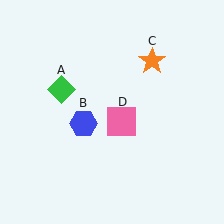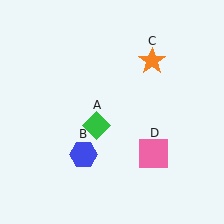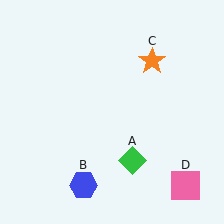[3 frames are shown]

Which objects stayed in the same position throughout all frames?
Orange star (object C) remained stationary.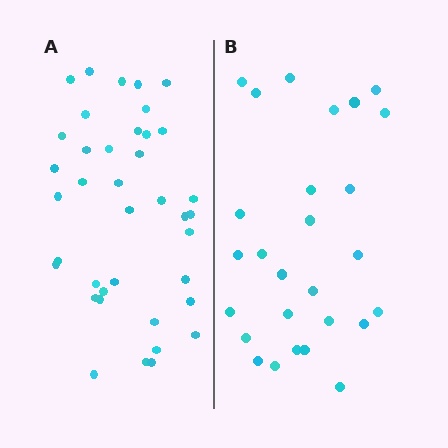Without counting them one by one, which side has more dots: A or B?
Region A (the left region) has more dots.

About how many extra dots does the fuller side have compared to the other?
Region A has roughly 12 or so more dots than region B.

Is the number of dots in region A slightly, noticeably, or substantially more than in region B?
Region A has noticeably more, but not dramatically so. The ratio is roughly 1.4 to 1.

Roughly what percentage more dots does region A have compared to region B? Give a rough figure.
About 45% more.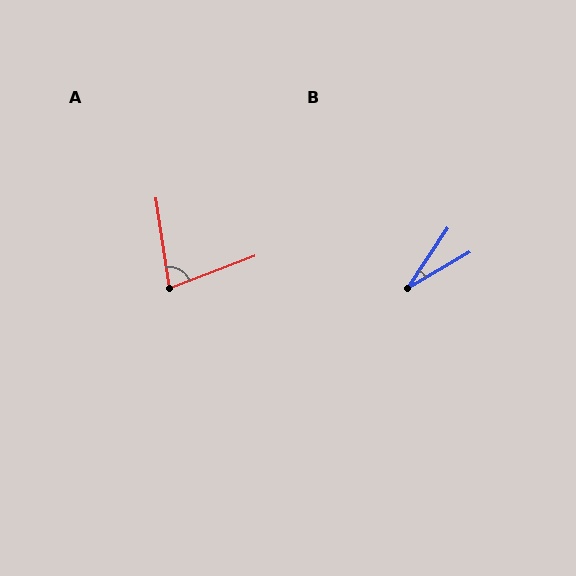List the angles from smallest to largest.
B (26°), A (78°).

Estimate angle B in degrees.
Approximately 26 degrees.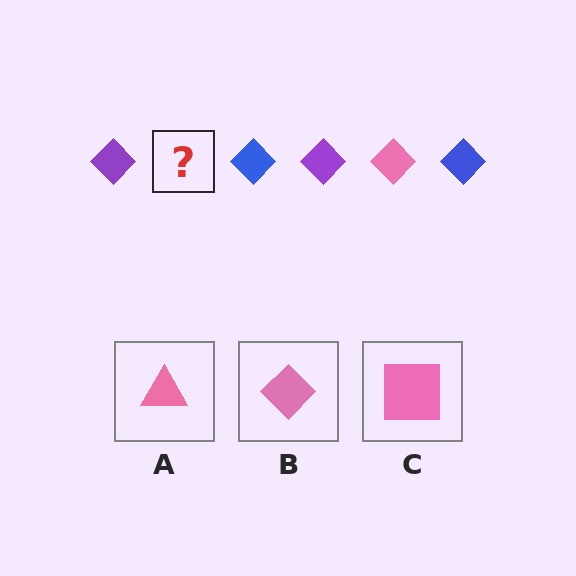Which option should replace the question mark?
Option B.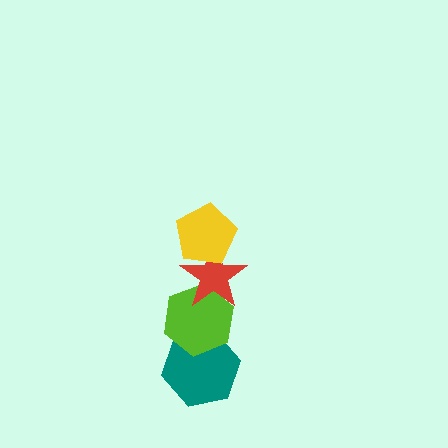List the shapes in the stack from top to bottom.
From top to bottom: the yellow pentagon, the red star, the lime hexagon, the teal hexagon.